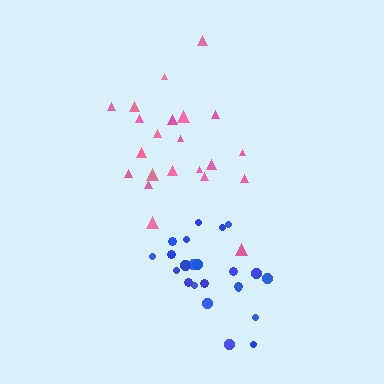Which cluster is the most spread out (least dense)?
Pink.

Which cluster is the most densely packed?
Blue.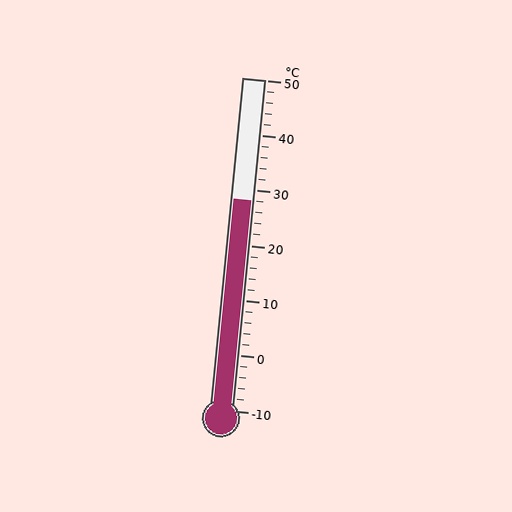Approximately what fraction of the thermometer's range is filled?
The thermometer is filled to approximately 65% of its range.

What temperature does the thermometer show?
The thermometer shows approximately 28°C.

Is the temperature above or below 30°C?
The temperature is below 30°C.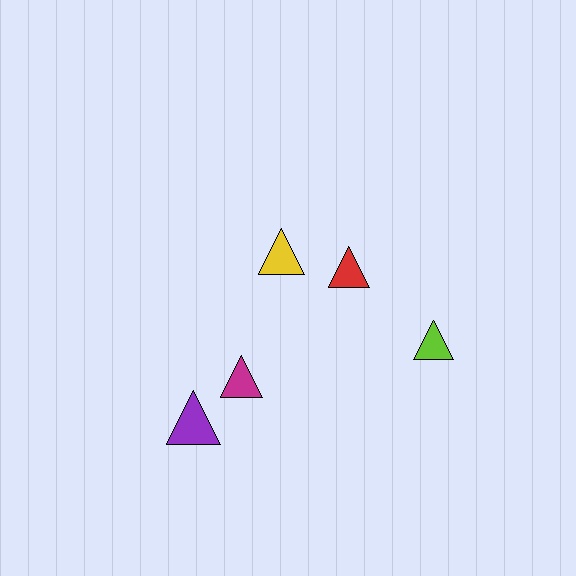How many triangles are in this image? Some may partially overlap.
There are 5 triangles.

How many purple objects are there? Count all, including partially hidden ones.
There is 1 purple object.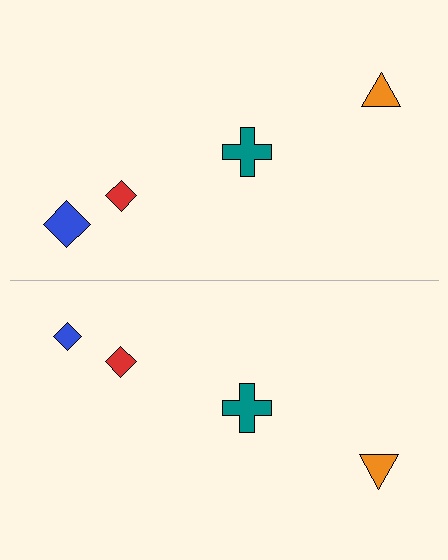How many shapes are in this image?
There are 8 shapes in this image.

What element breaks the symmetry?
The blue diamond on the bottom side has a different size than its mirror counterpart.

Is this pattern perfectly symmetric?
No, the pattern is not perfectly symmetric. The blue diamond on the bottom side has a different size than its mirror counterpart.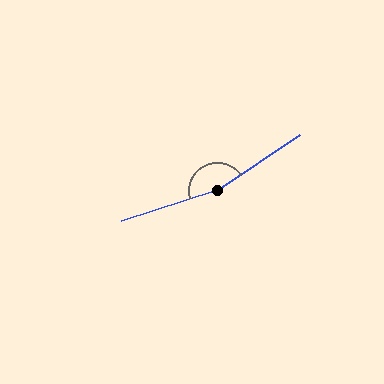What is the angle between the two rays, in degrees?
Approximately 163 degrees.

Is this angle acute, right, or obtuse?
It is obtuse.